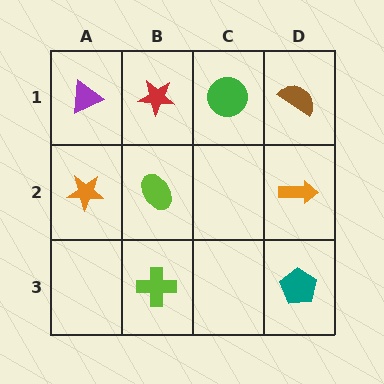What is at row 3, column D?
A teal pentagon.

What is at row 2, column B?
A lime ellipse.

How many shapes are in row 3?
2 shapes.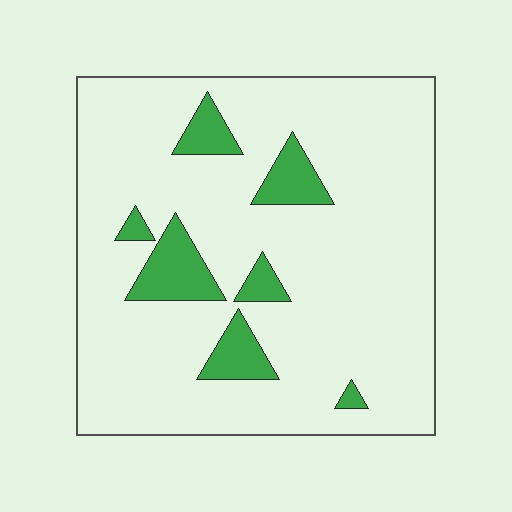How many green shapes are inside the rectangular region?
7.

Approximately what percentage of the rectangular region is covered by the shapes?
Approximately 10%.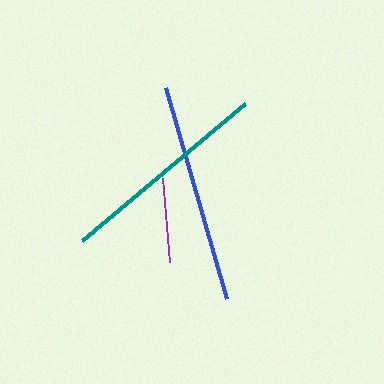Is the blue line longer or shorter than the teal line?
The blue line is longer than the teal line.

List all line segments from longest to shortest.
From longest to shortest: blue, teal, purple.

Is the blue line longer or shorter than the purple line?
The blue line is longer than the purple line.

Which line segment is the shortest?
The purple line is the shortest at approximately 84 pixels.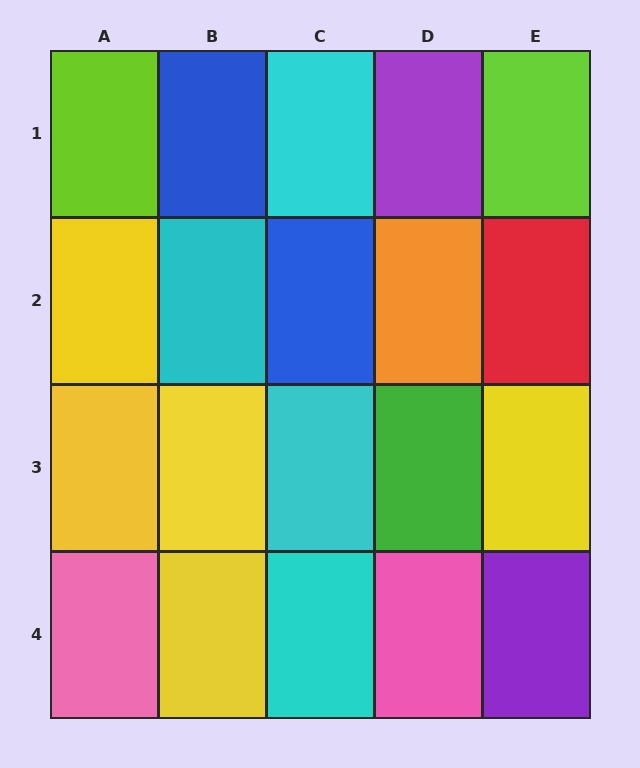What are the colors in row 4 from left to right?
Pink, yellow, cyan, pink, purple.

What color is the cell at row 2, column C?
Blue.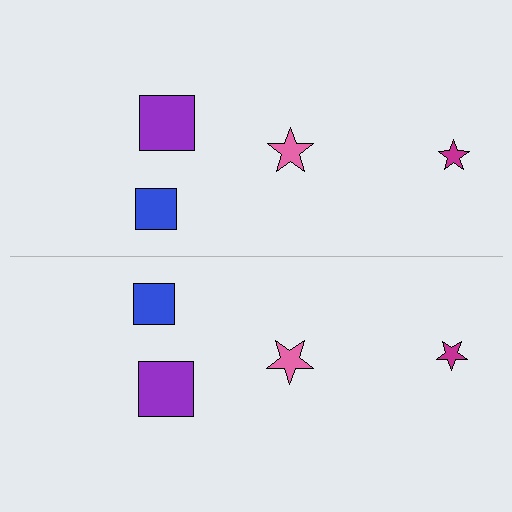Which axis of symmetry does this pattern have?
The pattern has a horizontal axis of symmetry running through the center of the image.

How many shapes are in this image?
There are 8 shapes in this image.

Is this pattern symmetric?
Yes, this pattern has bilateral (reflection) symmetry.